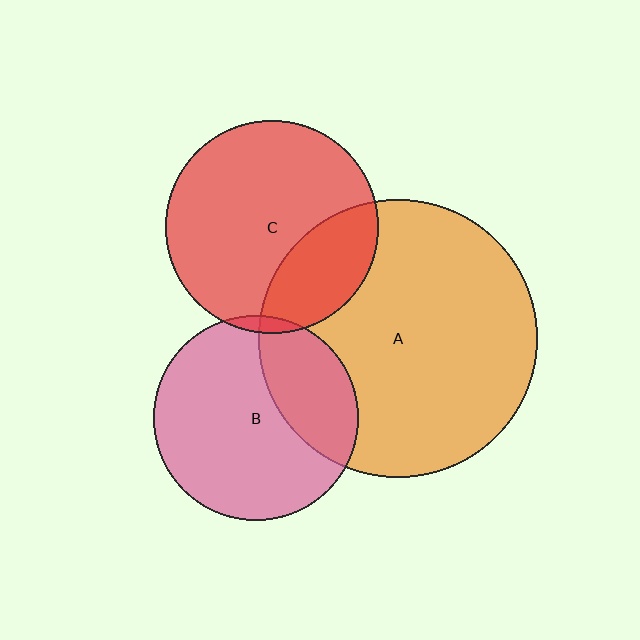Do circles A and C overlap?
Yes.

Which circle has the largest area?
Circle A (orange).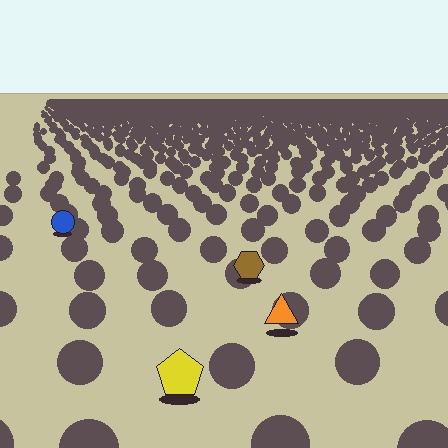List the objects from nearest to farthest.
From nearest to farthest: the yellow pentagon, the orange triangle, the brown hexagon, the blue circle.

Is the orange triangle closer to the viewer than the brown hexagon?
Yes. The orange triangle is closer — you can tell from the texture gradient: the ground texture is coarser near it.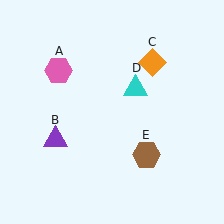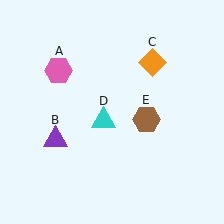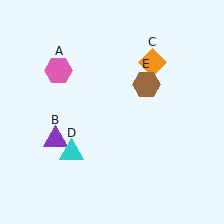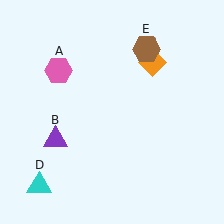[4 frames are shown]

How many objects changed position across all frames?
2 objects changed position: cyan triangle (object D), brown hexagon (object E).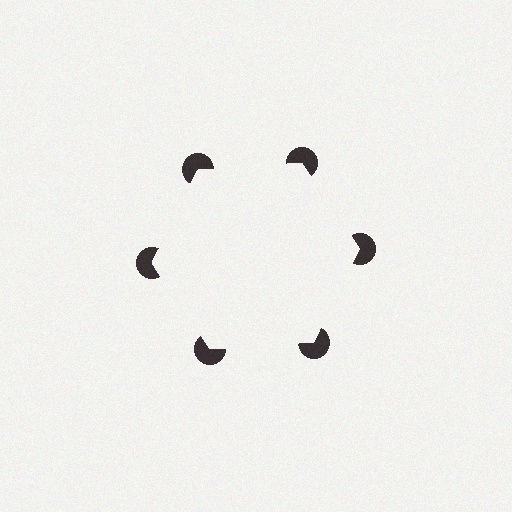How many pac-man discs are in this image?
There are 6 — one at each vertex of the illusory hexagon.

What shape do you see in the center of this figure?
An illusory hexagon — its edges are inferred from the aligned wedge cuts in the pac-man discs, not physically drawn.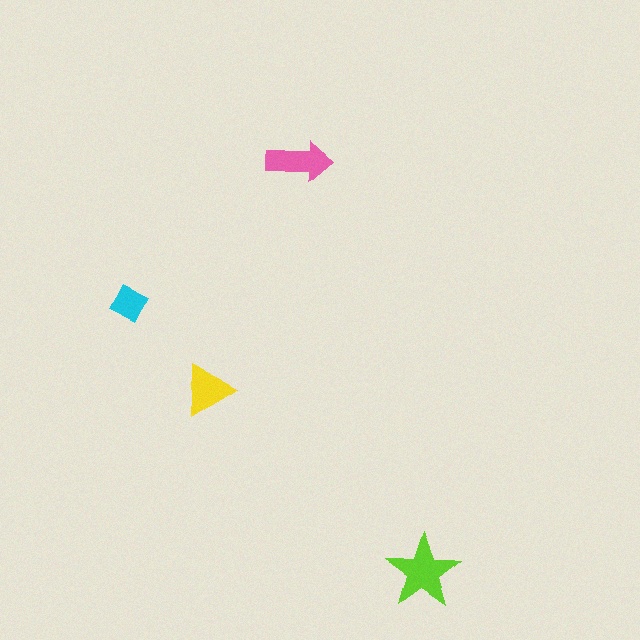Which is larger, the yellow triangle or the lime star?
The lime star.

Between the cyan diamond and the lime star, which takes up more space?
The lime star.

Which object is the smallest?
The cyan diamond.